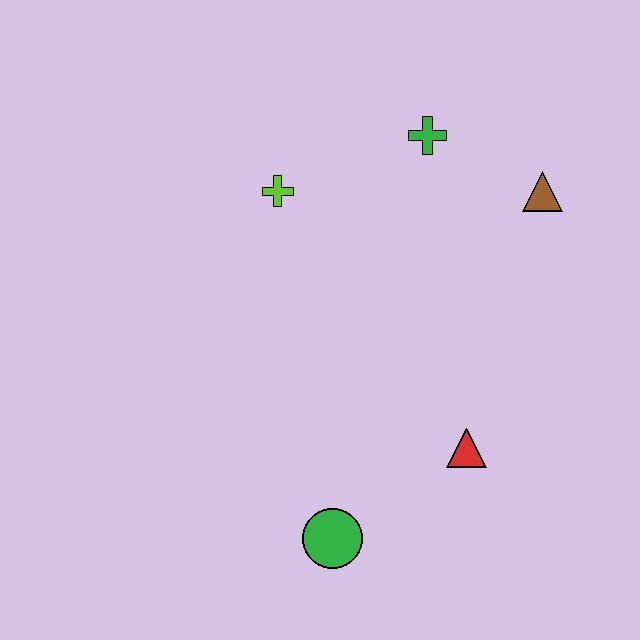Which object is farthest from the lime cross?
The green circle is farthest from the lime cross.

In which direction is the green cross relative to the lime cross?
The green cross is to the right of the lime cross.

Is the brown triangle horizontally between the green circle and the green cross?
No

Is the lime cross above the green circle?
Yes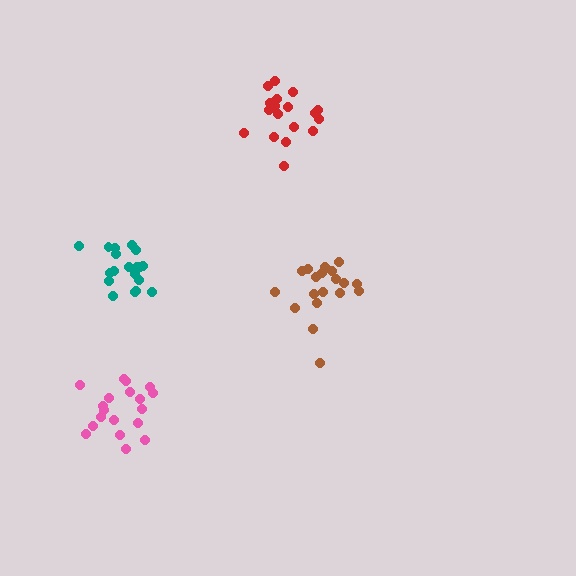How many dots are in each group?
Group 1: 19 dots, Group 2: 19 dots, Group 3: 19 dots, Group 4: 19 dots (76 total).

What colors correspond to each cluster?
The clusters are colored: teal, pink, red, brown.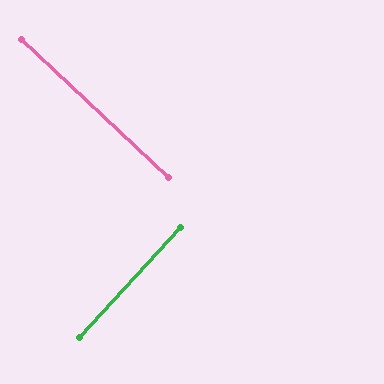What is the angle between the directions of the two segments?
Approximately 90 degrees.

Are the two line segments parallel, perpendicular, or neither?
Perpendicular — they meet at approximately 90°.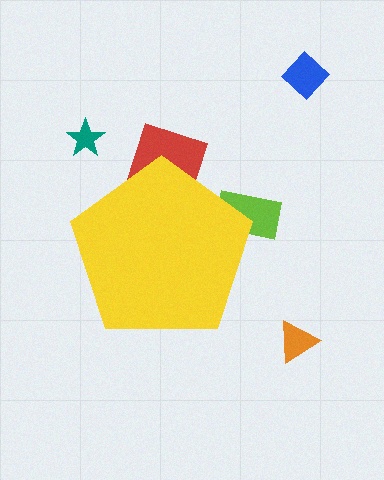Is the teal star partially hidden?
No, the teal star is fully visible.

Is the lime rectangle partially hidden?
Yes, the lime rectangle is partially hidden behind the yellow pentagon.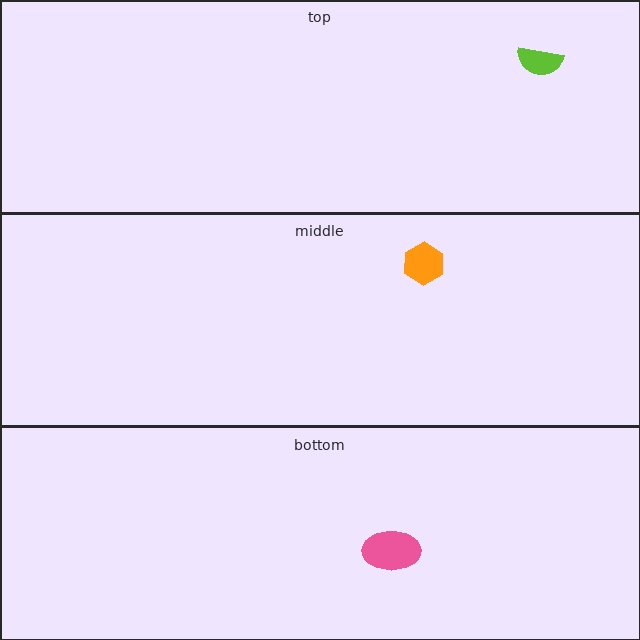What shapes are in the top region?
The lime semicircle.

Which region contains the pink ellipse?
The bottom region.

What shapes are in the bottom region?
The pink ellipse.